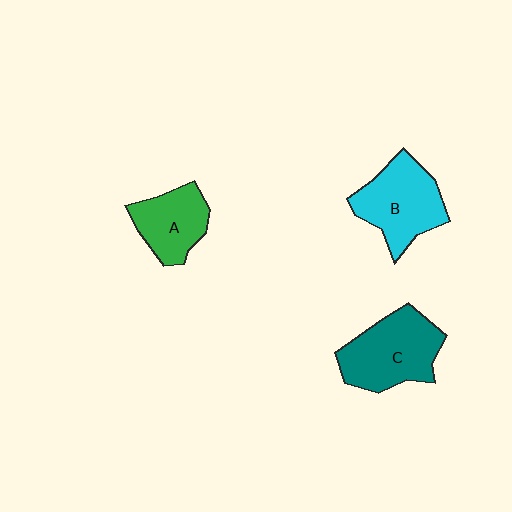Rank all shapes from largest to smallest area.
From largest to smallest: C (teal), B (cyan), A (green).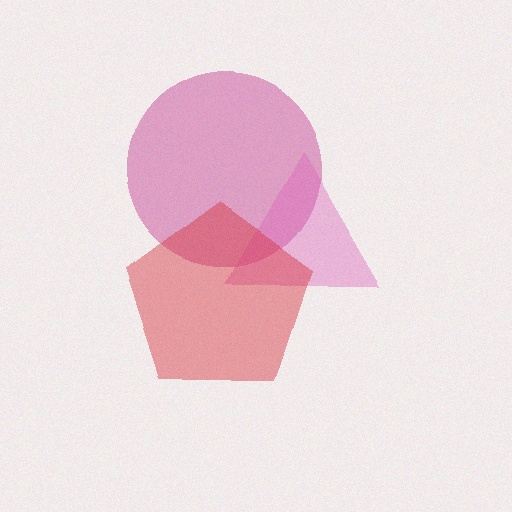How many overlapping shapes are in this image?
There are 3 overlapping shapes in the image.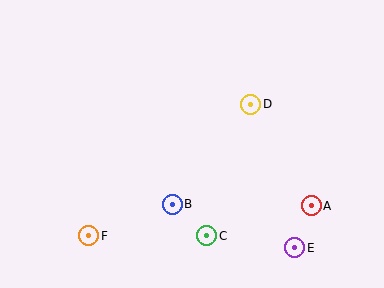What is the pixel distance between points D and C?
The distance between D and C is 139 pixels.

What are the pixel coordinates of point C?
Point C is at (207, 236).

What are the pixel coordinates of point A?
Point A is at (311, 206).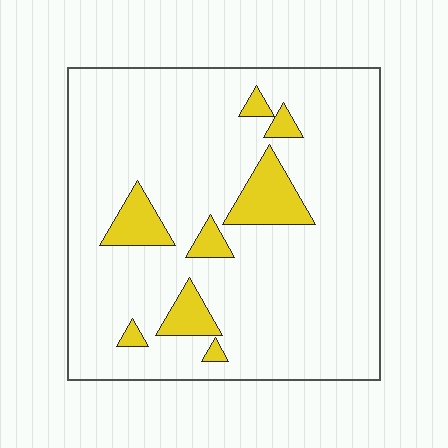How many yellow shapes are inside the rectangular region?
8.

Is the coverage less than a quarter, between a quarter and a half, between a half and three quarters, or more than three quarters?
Less than a quarter.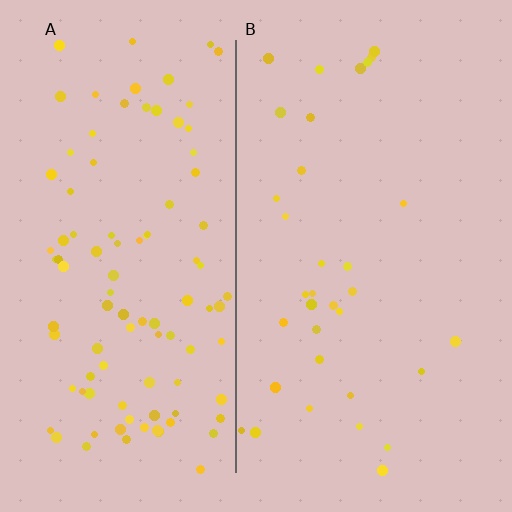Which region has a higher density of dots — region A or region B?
A (the left).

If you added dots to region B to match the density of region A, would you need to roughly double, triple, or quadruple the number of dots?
Approximately triple.